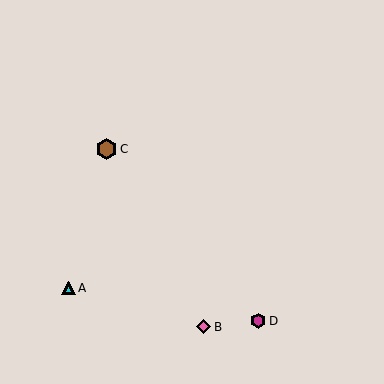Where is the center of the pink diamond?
The center of the pink diamond is at (204, 327).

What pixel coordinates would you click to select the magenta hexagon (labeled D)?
Click at (258, 321) to select the magenta hexagon D.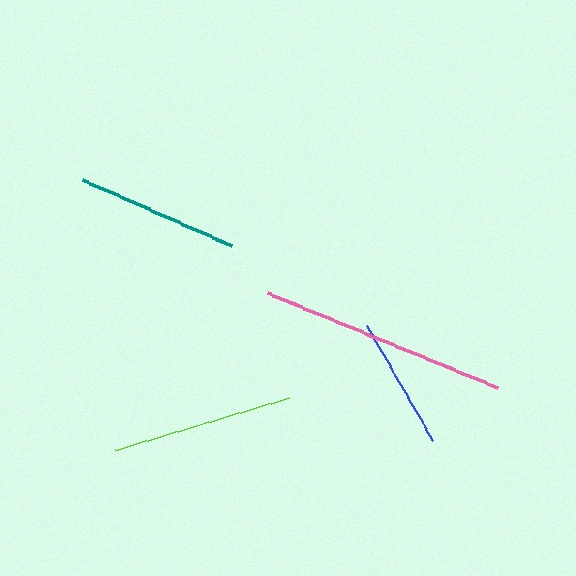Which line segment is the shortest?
The blue line is the shortest at approximately 133 pixels.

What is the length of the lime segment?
The lime segment is approximately 182 pixels long.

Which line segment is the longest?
The pink line is the longest at approximately 249 pixels.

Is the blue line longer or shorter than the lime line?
The lime line is longer than the blue line.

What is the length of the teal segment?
The teal segment is approximately 163 pixels long.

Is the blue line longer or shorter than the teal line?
The teal line is longer than the blue line.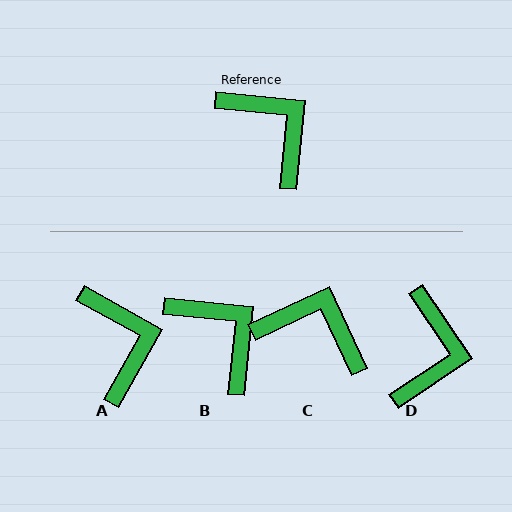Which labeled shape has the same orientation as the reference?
B.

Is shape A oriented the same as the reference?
No, it is off by about 23 degrees.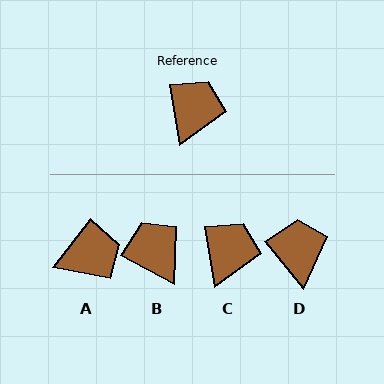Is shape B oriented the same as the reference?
No, it is off by about 52 degrees.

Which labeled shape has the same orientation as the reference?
C.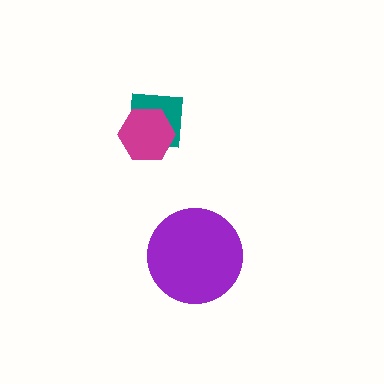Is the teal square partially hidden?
Yes, it is partially covered by another shape.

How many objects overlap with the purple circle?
0 objects overlap with the purple circle.